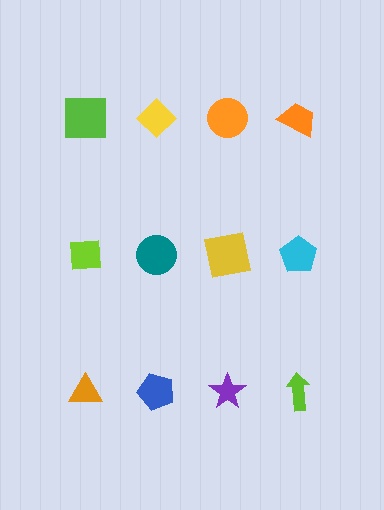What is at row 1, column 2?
A yellow diamond.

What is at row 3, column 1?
An orange triangle.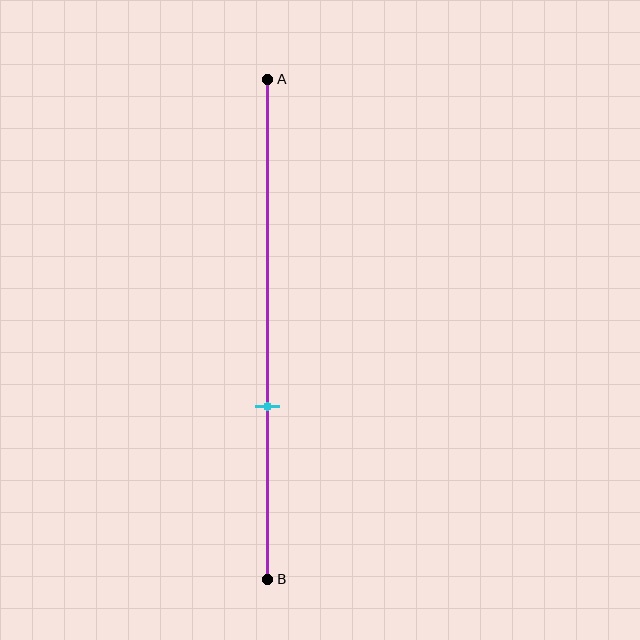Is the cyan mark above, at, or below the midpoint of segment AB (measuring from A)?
The cyan mark is below the midpoint of segment AB.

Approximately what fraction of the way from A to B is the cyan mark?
The cyan mark is approximately 65% of the way from A to B.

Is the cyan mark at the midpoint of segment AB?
No, the mark is at about 65% from A, not at the 50% midpoint.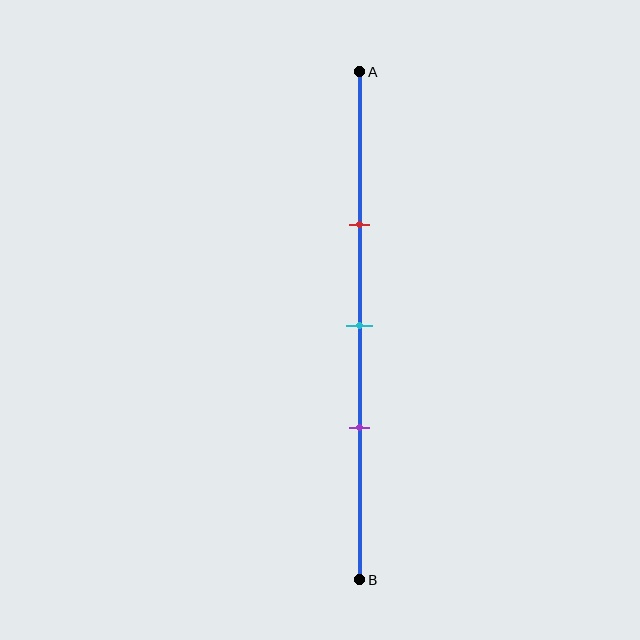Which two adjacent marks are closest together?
The cyan and purple marks are the closest adjacent pair.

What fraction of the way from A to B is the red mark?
The red mark is approximately 30% (0.3) of the way from A to B.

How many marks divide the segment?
There are 3 marks dividing the segment.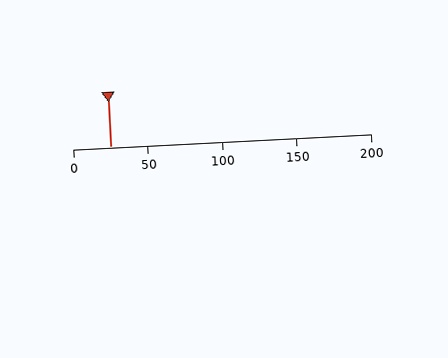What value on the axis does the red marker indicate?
The marker indicates approximately 25.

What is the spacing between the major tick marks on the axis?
The major ticks are spaced 50 apart.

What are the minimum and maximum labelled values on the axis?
The axis runs from 0 to 200.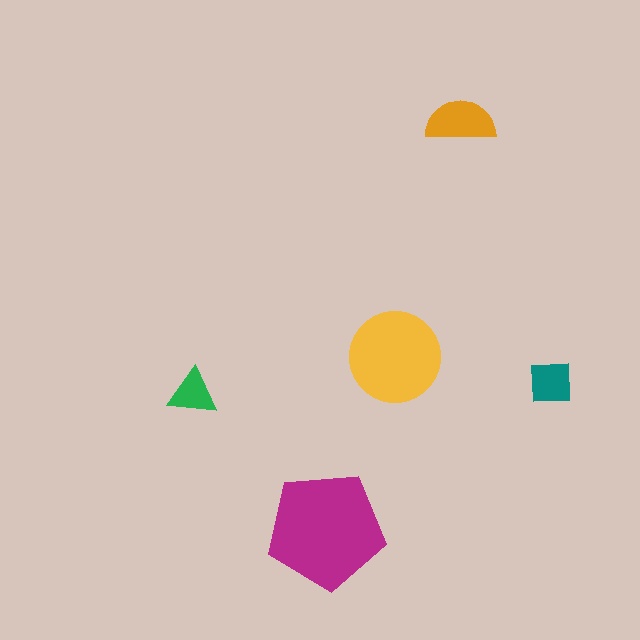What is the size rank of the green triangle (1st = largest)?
5th.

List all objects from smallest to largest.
The green triangle, the teal square, the orange semicircle, the yellow circle, the magenta pentagon.